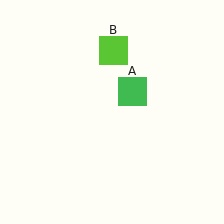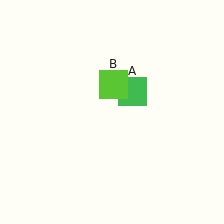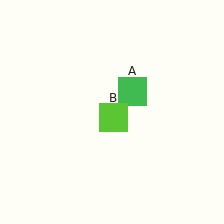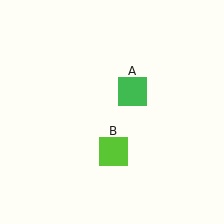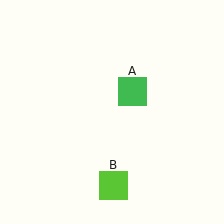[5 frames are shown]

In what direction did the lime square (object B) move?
The lime square (object B) moved down.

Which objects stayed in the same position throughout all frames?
Green square (object A) remained stationary.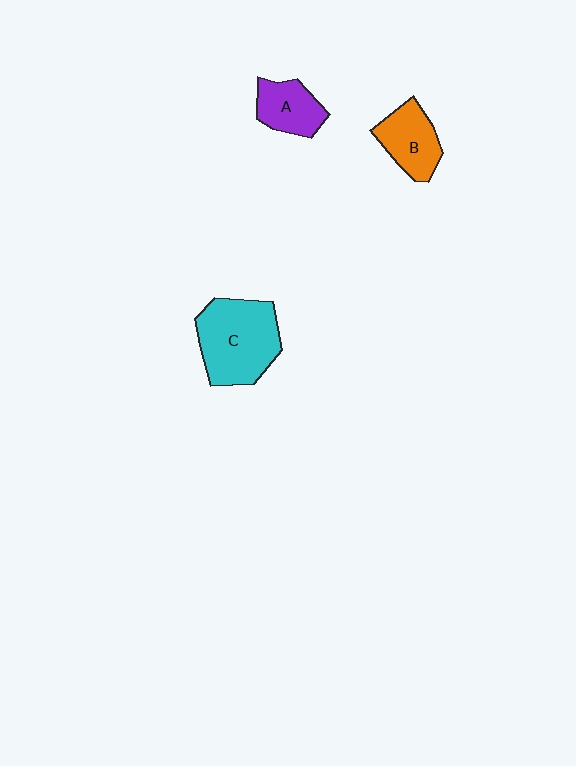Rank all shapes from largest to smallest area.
From largest to smallest: C (cyan), B (orange), A (purple).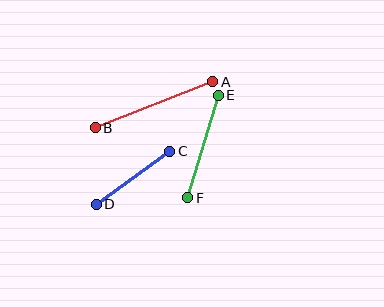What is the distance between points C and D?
The distance is approximately 91 pixels.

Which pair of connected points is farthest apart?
Points A and B are farthest apart.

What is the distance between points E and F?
The distance is approximately 107 pixels.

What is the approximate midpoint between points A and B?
The midpoint is at approximately (154, 105) pixels.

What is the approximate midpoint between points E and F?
The midpoint is at approximately (203, 147) pixels.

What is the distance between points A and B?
The distance is approximately 126 pixels.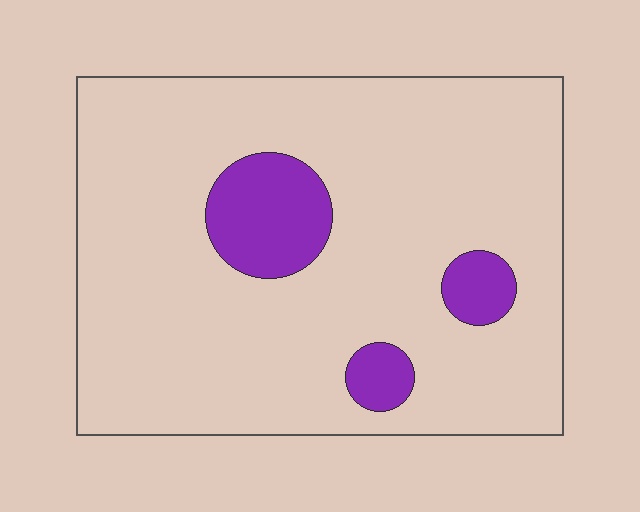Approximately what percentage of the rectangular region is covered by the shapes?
Approximately 10%.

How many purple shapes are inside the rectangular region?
3.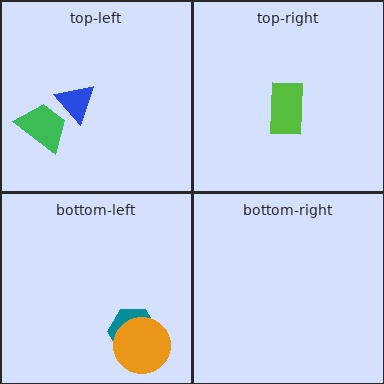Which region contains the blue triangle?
The top-left region.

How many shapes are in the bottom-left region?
2.